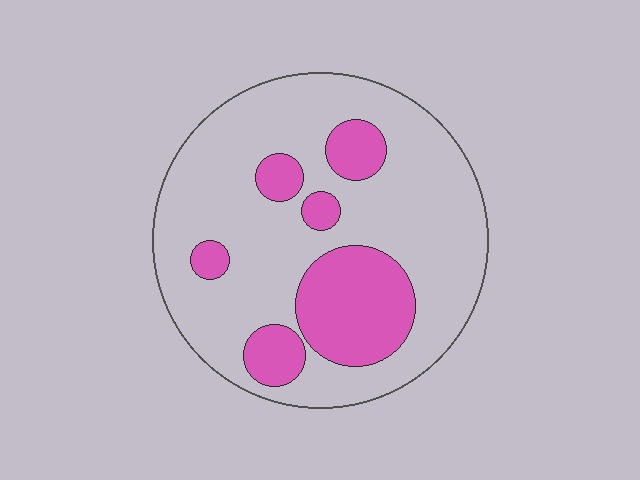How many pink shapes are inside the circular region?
6.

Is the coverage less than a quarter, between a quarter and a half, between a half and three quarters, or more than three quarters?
Less than a quarter.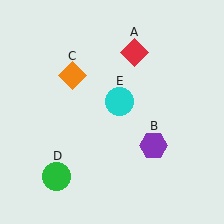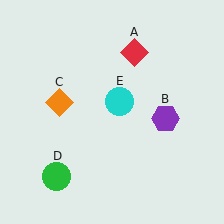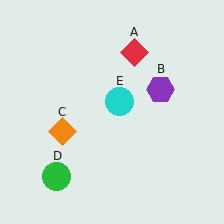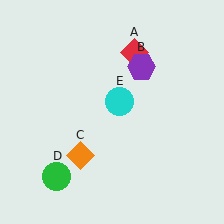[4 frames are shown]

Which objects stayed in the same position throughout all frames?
Red diamond (object A) and green circle (object D) and cyan circle (object E) remained stationary.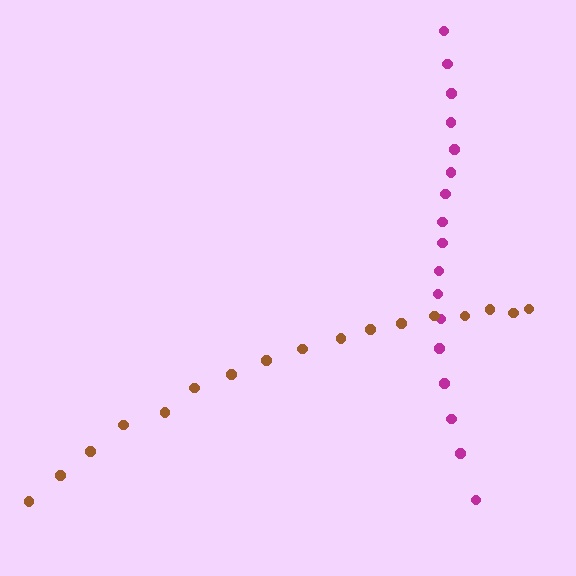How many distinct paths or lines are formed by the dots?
There are 2 distinct paths.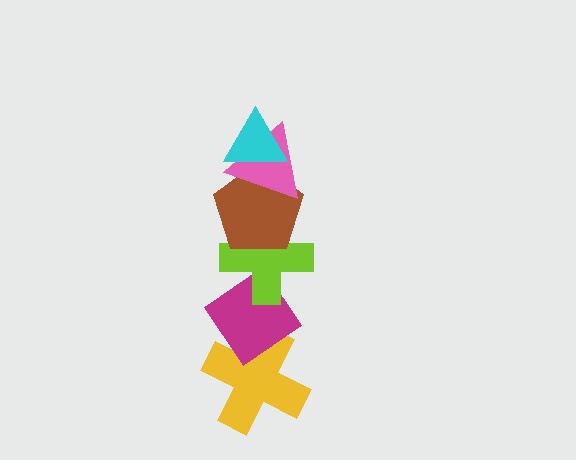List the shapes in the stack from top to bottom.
From top to bottom: the cyan triangle, the pink triangle, the brown pentagon, the lime cross, the magenta diamond, the yellow cross.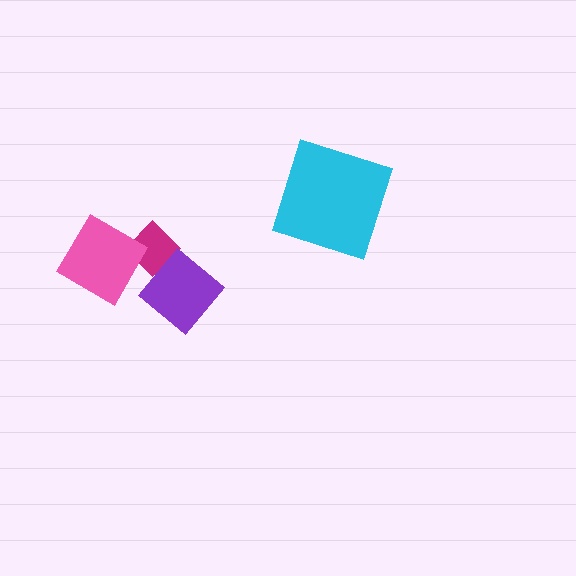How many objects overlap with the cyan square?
0 objects overlap with the cyan square.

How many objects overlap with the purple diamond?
1 object overlaps with the purple diamond.